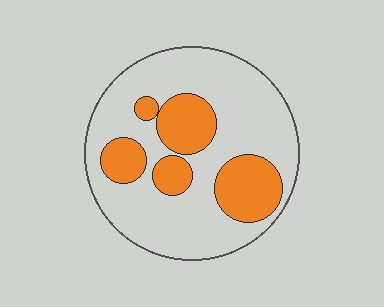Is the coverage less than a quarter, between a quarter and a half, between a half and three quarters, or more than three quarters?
Between a quarter and a half.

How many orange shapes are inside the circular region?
5.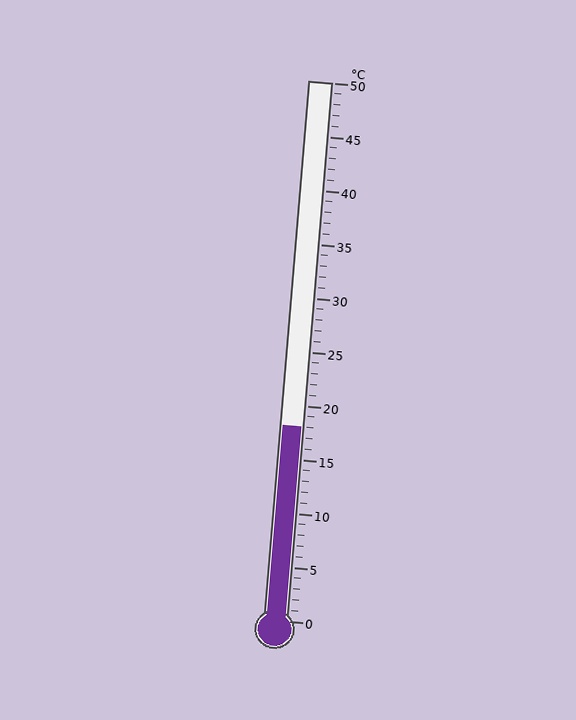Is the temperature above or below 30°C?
The temperature is below 30°C.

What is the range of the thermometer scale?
The thermometer scale ranges from 0°C to 50°C.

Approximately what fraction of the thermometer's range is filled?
The thermometer is filled to approximately 35% of its range.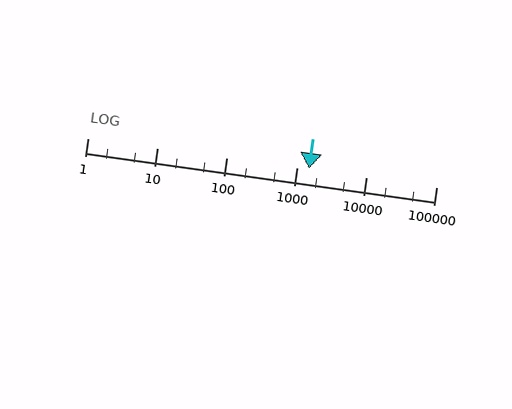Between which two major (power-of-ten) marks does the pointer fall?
The pointer is between 1000 and 10000.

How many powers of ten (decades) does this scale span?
The scale spans 5 decades, from 1 to 100000.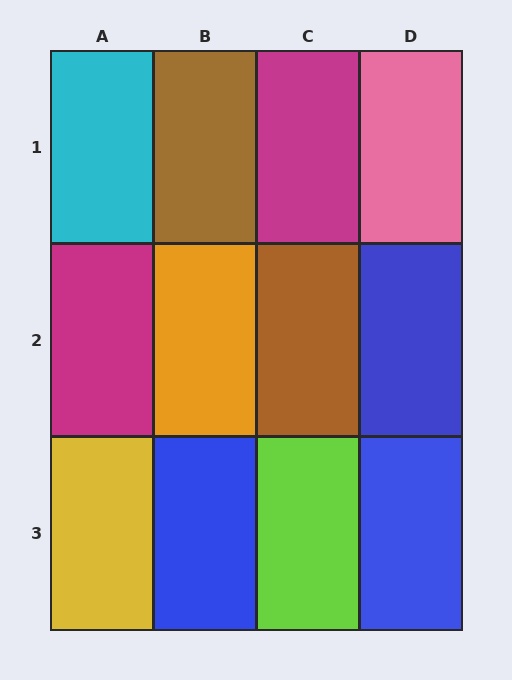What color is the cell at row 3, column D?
Blue.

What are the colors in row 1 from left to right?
Cyan, brown, magenta, pink.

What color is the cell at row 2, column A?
Magenta.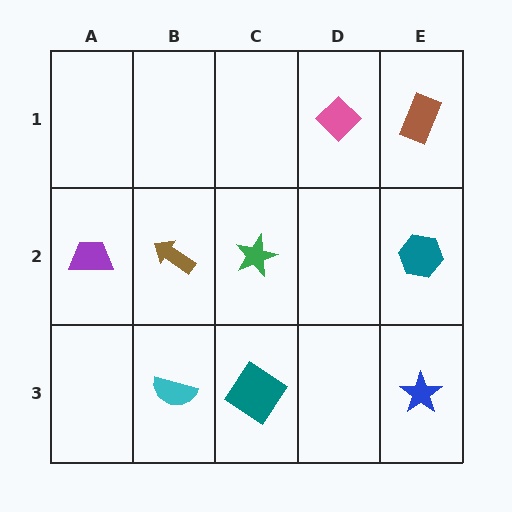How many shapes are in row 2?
4 shapes.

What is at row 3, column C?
A teal diamond.